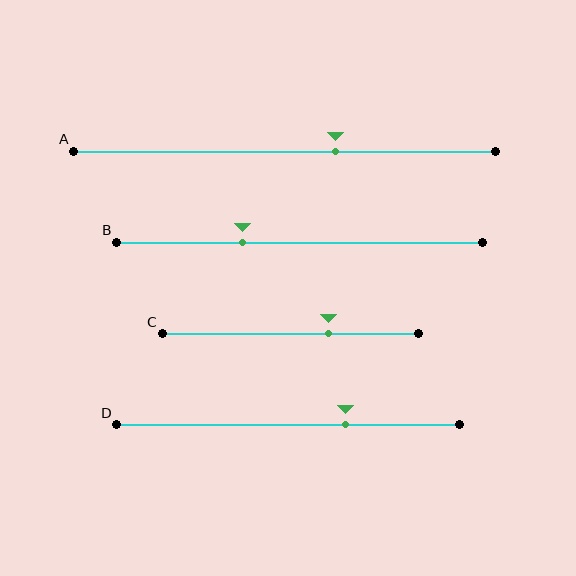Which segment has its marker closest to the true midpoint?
Segment A has its marker closest to the true midpoint.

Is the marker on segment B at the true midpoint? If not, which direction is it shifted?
No, the marker on segment B is shifted to the left by about 16% of the segment length.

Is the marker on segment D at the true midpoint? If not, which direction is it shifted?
No, the marker on segment D is shifted to the right by about 17% of the segment length.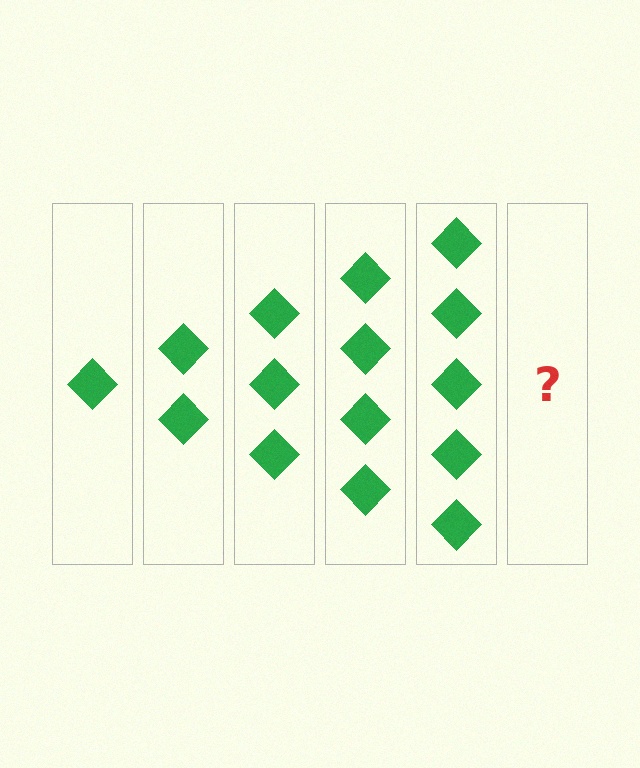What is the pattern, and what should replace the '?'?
The pattern is that each step adds one more diamond. The '?' should be 6 diamonds.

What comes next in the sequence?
The next element should be 6 diamonds.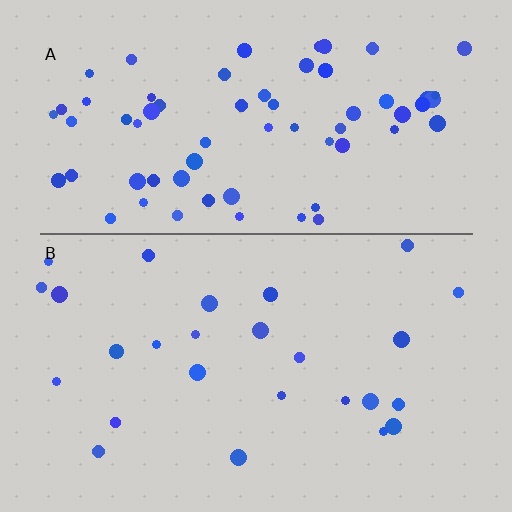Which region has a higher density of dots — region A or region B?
A (the top).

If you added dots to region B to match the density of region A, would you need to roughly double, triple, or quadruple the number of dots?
Approximately triple.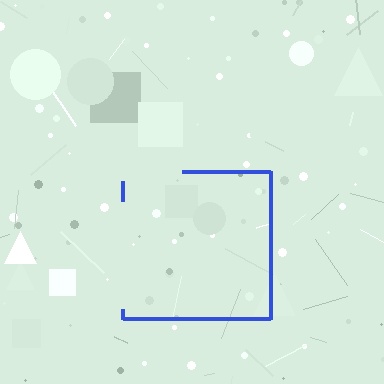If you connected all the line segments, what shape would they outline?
They would outline a square.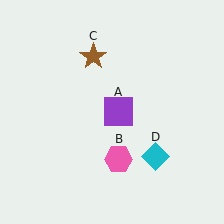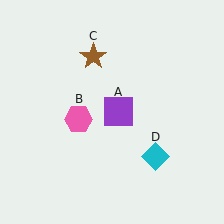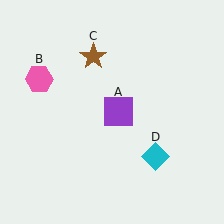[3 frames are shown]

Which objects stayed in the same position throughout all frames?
Purple square (object A) and brown star (object C) and cyan diamond (object D) remained stationary.